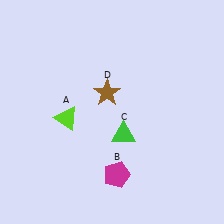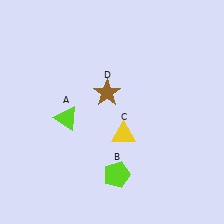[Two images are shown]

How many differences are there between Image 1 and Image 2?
There are 2 differences between the two images.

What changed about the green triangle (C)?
In Image 1, C is green. In Image 2, it changed to yellow.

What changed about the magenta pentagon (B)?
In Image 1, B is magenta. In Image 2, it changed to lime.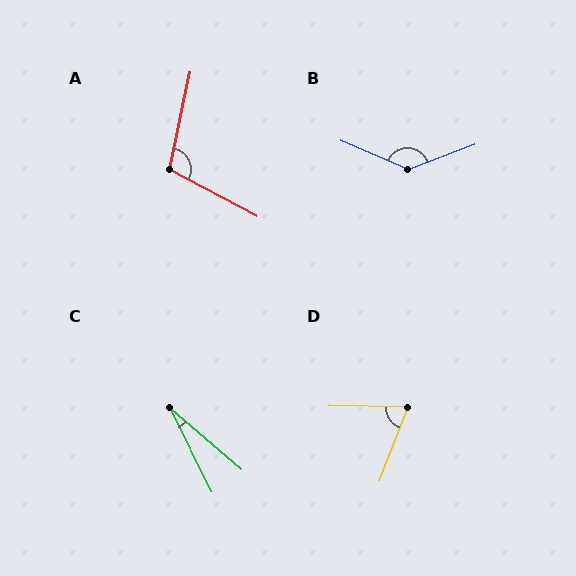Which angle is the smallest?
C, at approximately 24 degrees.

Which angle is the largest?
B, at approximately 137 degrees.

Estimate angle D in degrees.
Approximately 70 degrees.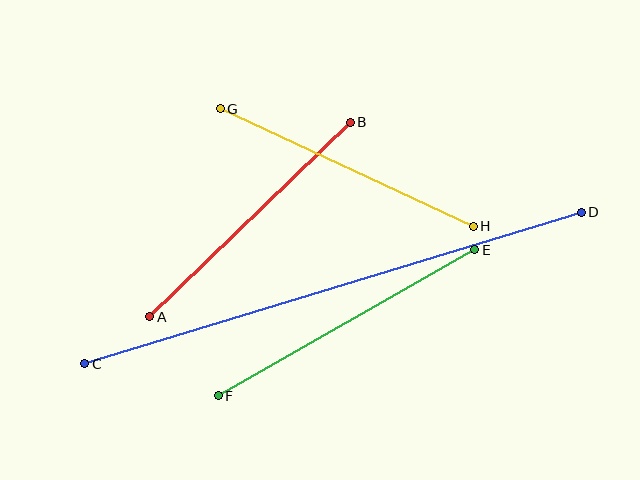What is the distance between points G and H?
The distance is approximately 279 pixels.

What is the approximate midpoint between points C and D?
The midpoint is at approximately (333, 288) pixels.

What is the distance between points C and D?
The distance is approximately 519 pixels.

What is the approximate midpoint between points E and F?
The midpoint is at approximately (347, 323) pixels.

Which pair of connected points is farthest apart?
Points C and D are farthest apart.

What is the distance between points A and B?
The distance is approximately 279 pixels.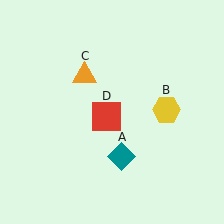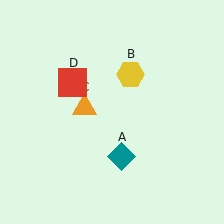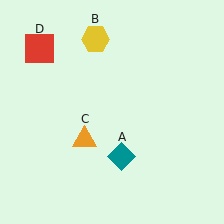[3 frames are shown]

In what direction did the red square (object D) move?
The red square (object D) moved up and to the left.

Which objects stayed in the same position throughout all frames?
Teal diamond (object A) remained stationary.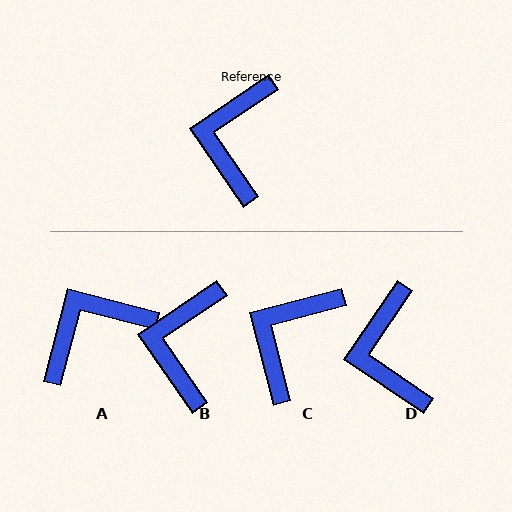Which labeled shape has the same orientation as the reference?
B.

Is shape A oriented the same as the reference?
No, it is off by about 49 degrees.